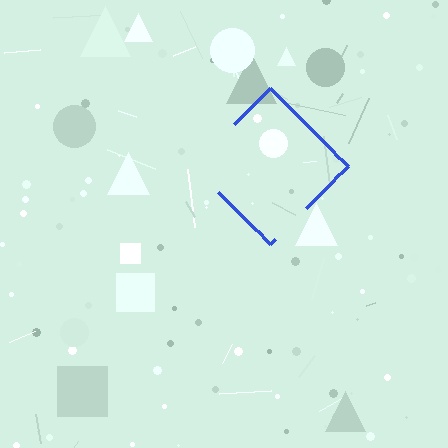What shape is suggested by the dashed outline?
The dashed outline suggests a diamond.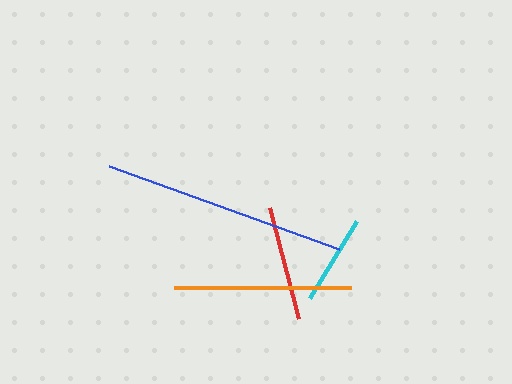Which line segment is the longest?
The blue line is the longest at approximately 244 pixels.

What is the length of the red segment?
The red segment is approximately 114 pixels long.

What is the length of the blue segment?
The blue segment is approximately 244 pixels long.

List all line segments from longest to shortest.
From longest to shortest: blue, orange, red, cyan.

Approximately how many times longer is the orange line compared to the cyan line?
The orange line is approximately 2.0 times the length of the cyan line.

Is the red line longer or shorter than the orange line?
The orange line is longer than the red line.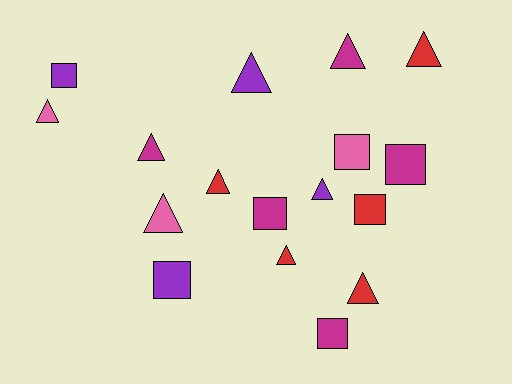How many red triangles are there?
There are 4 red triangles.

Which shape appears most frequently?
Triangle, with 10 objects.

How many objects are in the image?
There are 17 objects.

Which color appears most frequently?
Magenta, with 5 objects.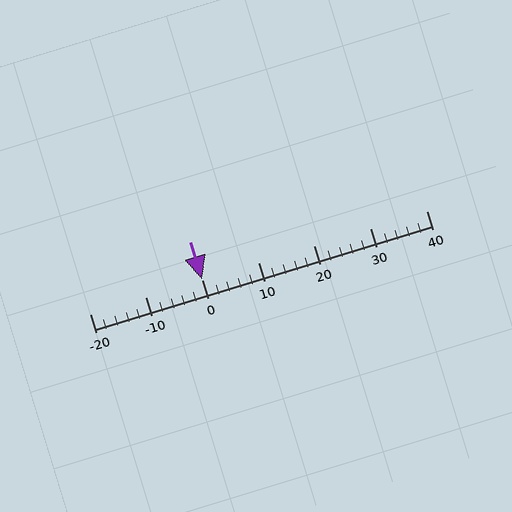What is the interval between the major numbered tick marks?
The major tick marks are spaced 10 units apart.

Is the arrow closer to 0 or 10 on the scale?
The arrow is closer to 0.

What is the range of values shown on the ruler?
The ruler shows values from -20 to 40.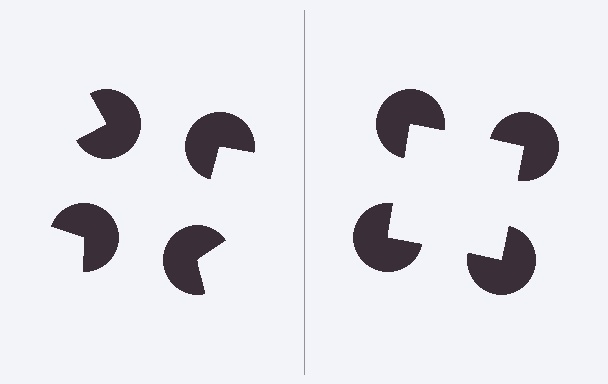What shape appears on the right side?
An illusory square.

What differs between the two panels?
The pac-man discs are positioned identically on both sides; only the wedge orientations differ. On the right they align to a square; on the left they are misaligned.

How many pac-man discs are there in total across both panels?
8 — 4 on each side.